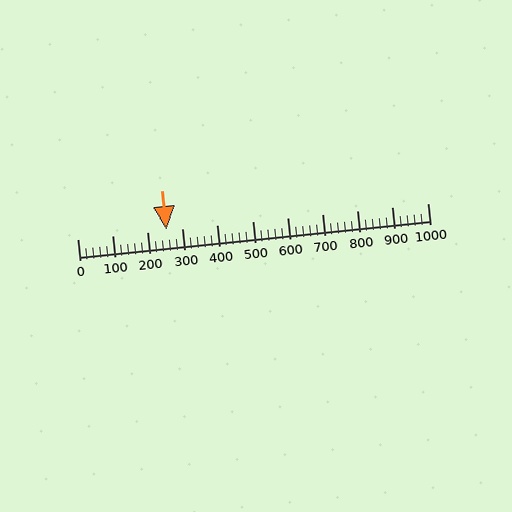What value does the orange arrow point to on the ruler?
The orange arrow points to approximately 254.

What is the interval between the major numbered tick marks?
The major tick marks are spaced 100 units apart.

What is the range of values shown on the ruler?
The ruler shows values from 0 to 1000.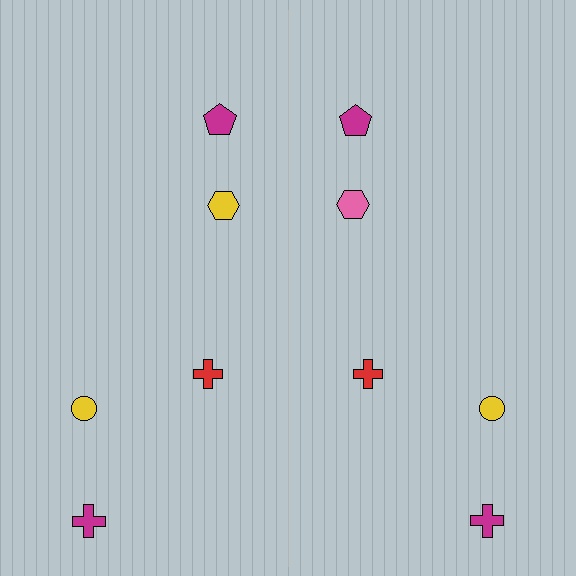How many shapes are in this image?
There are 10 shapes in this image.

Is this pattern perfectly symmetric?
No, the pattern is not perfectly symmetric. The pink hexagon on the right side breaks the symmetry — its mirror counterpart is yellow.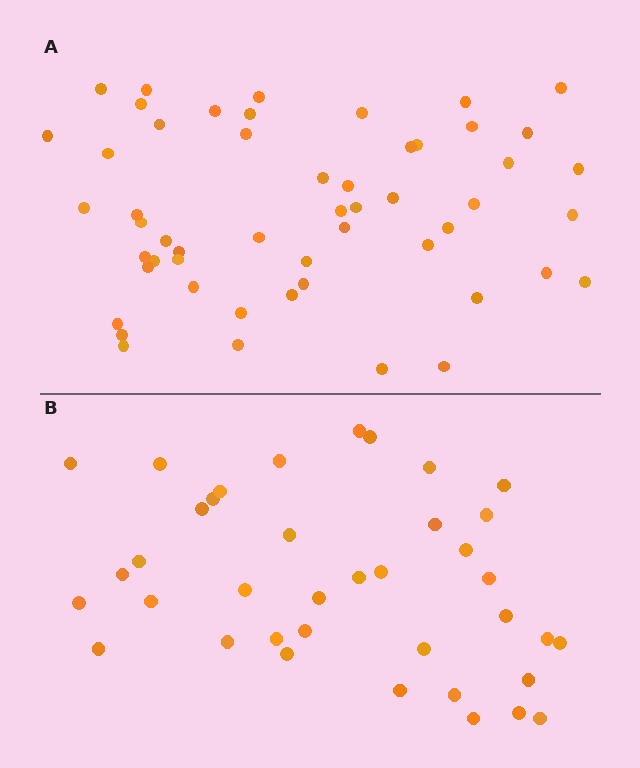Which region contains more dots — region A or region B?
Region A (the top region) has more dots.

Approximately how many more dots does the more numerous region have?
Region A has approximately 15 more dots than region B.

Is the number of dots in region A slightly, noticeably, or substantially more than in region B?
Region A has noticeably more, but not dramatically so. The ratio is roughly 1.4 to 1.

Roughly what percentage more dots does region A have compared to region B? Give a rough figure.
About 40% more.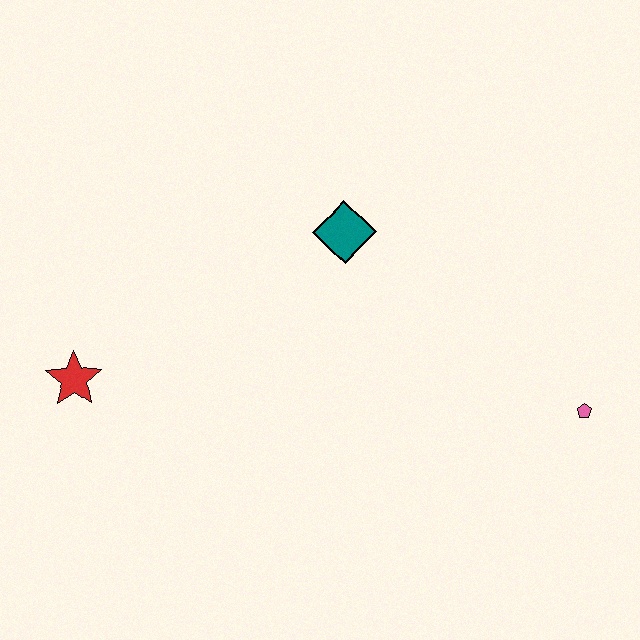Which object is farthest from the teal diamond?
The red star is farthest from the teal diamond.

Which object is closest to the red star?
The teal diamond is closest to the red star.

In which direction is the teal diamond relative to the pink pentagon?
The teal diamond is to the left of the pink pentagon.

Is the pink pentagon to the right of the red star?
Yes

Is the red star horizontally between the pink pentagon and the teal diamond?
No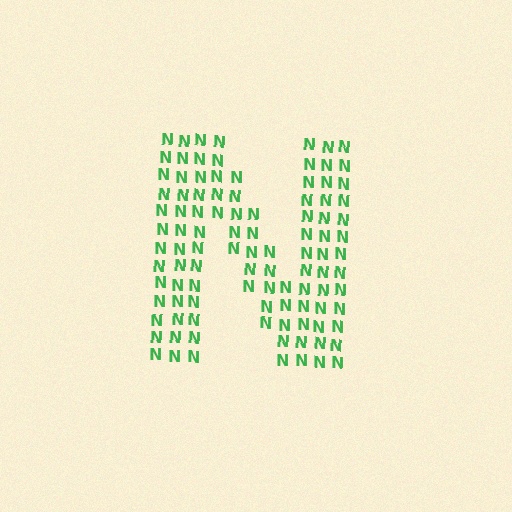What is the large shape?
The large shape is the letter N.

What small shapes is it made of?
It is made of small letter N's.